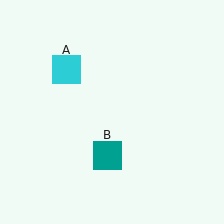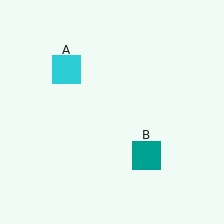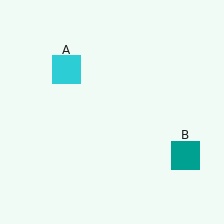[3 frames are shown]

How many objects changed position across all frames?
1 object changed position: teal square (object B).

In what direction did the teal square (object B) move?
The teal square (object B) moved right.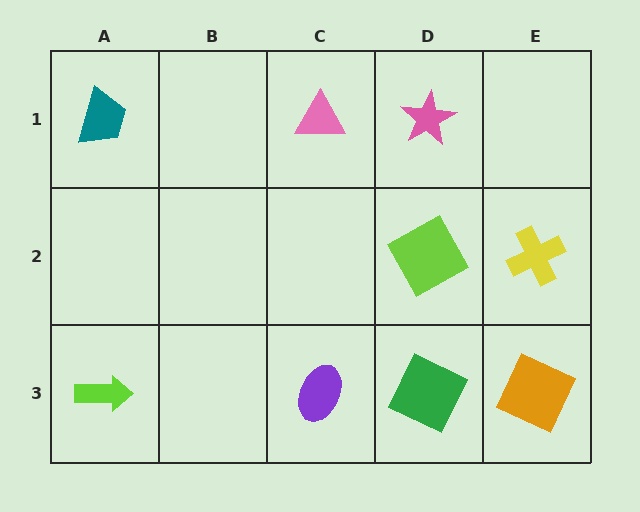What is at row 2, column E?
A yellow cross.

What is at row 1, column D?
A pink star.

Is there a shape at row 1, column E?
No, that cell is empty.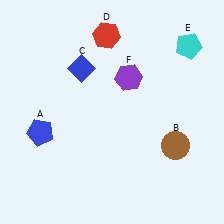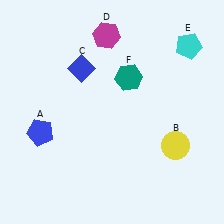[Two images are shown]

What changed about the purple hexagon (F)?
In Image 1, F is purple. In Image 2, it changed to teal.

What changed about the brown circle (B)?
In Image 1, B is brown. In Image 2, it changed to yellow.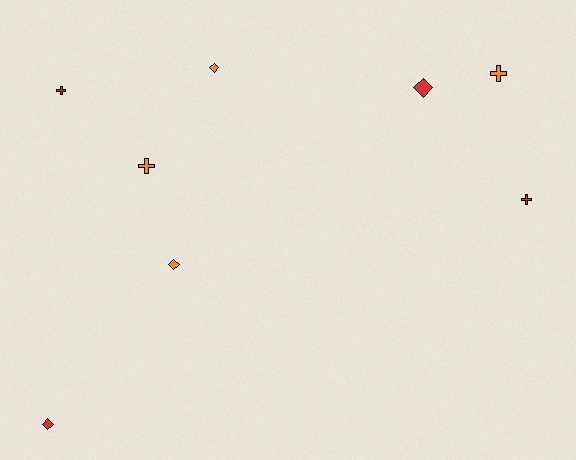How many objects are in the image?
There are 8 objects.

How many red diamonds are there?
There are 2 red diamonds.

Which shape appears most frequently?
Diamond, with 4 objects.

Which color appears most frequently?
Orange, with 4 objects.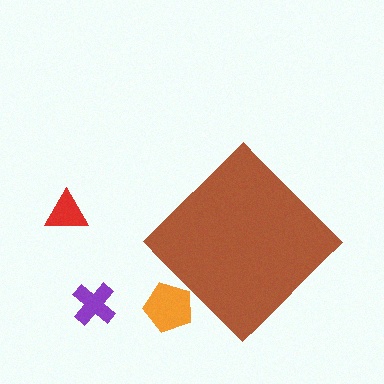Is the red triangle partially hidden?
No, the red triangle is fully visible.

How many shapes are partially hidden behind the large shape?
1 shape is partially hidden.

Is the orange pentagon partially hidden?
Yes, the orange pentagon is partially hidden behind the brown diamond.